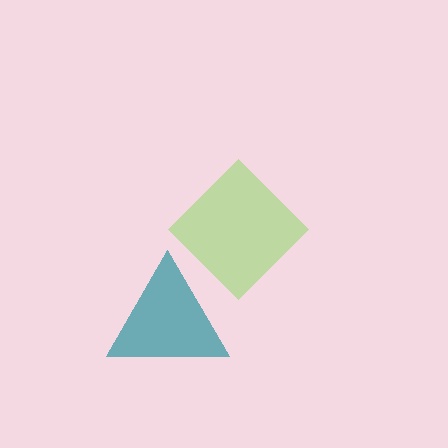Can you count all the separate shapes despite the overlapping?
Yes, there are 2 separate shapes.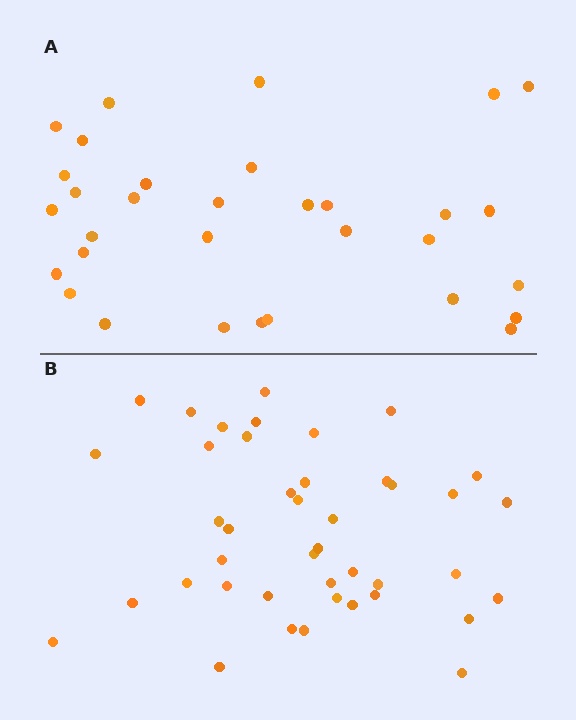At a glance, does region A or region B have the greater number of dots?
Region B (the bottom region) has more dots.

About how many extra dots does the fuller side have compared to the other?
Region B has roughly 10 or so more dots than region A.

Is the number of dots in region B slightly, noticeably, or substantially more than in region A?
Region B has noticeably more, but not dramatically so. The ratio is roughly 1.3 to 1.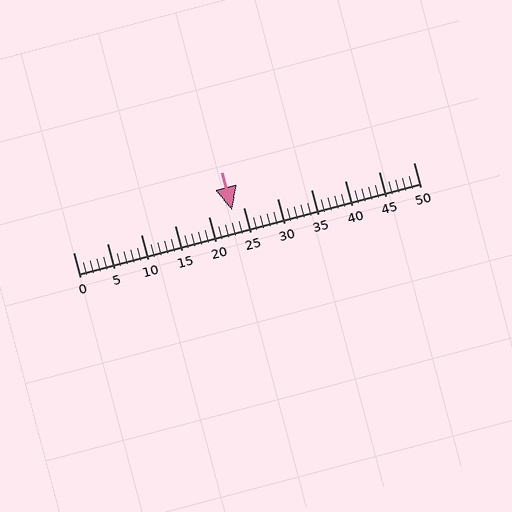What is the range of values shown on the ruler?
The ruler shows values from 0 to 50.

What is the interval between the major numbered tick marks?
The major tick marks are spaced 5 units apart.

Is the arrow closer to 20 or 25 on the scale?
The arrow is closer to 25.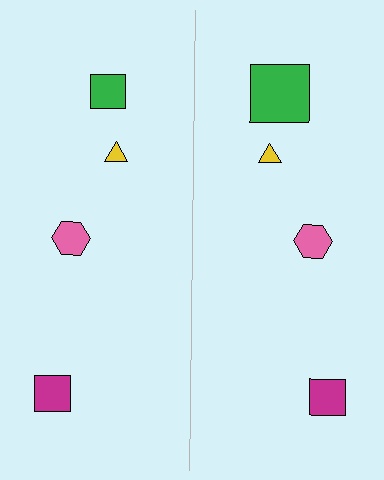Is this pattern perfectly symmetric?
No, the pattern is not perfectly symmetric. The green square on the right side has a different size than its mirror counterpart.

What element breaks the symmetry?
The green square on the right side has a different size than its mirror counterpart.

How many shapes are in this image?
There are 8 shapes in this image.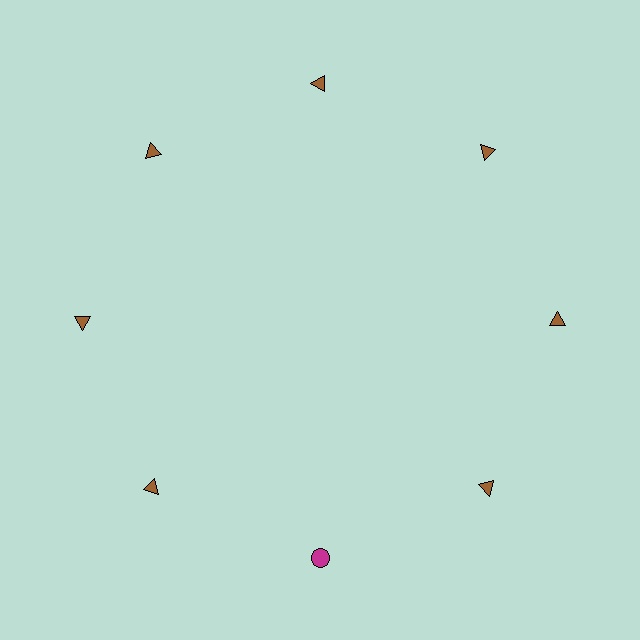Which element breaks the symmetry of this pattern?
The magenta circle at roughly the 6 o'clock position breaks the symmetry. All other shapes are brown triangles.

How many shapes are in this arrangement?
There are 8 shapes arranged in a ring pattern.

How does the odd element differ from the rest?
It differs in both color (magenta instead of brown) and shape (circle instead of triangle).